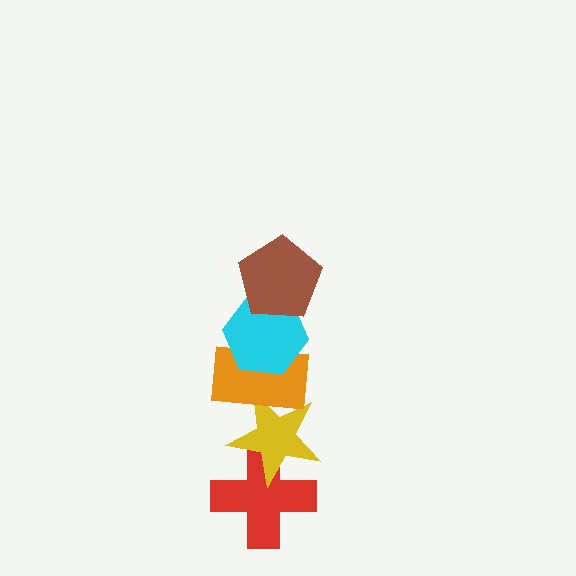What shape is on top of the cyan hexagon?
The brown pentagon is on top of the cyan hexagon.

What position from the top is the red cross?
The red cross is 5th from the top.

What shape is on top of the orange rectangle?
The cyan hexagon is on top of the orange rectangle.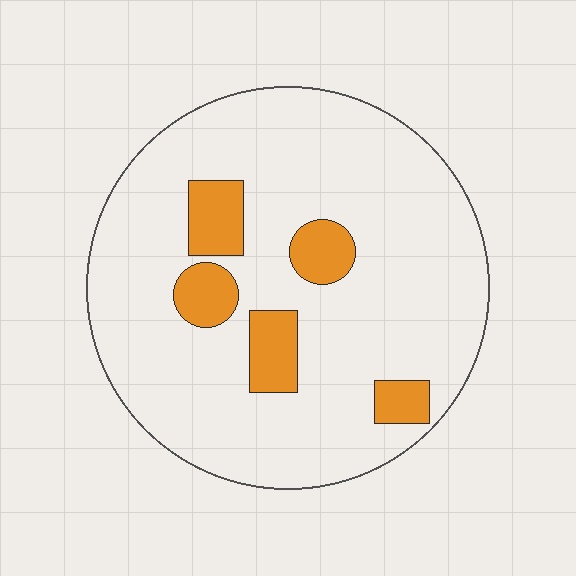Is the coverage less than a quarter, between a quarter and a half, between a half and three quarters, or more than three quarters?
Less than a quarter.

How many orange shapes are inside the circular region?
5.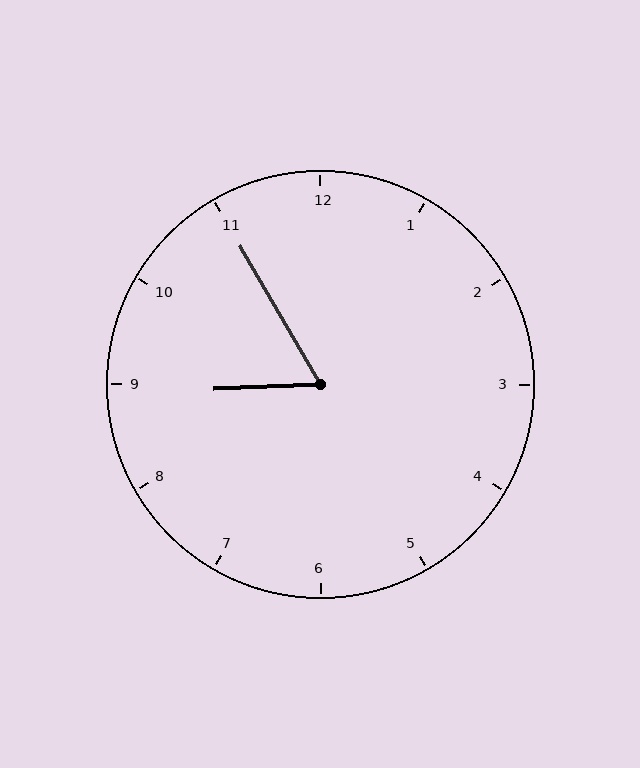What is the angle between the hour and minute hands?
Approximately 62 degrees.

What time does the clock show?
8:55.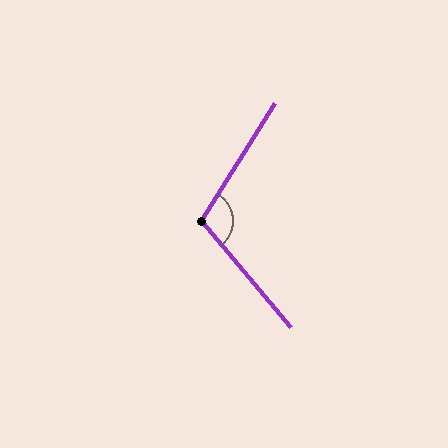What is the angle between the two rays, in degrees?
Approximately 108 degrees.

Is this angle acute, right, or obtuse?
It is obtuse.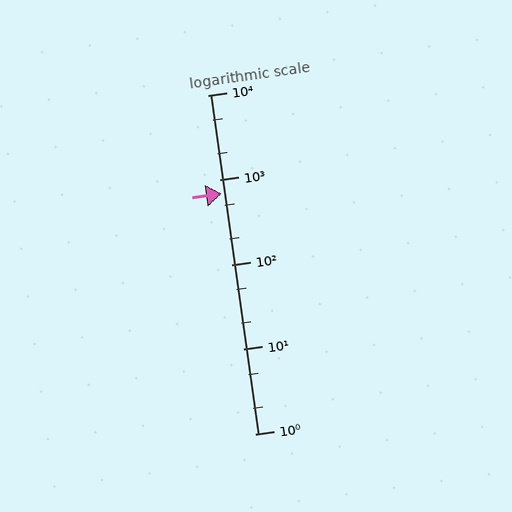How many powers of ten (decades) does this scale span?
The scale spans 4 decades, from 1 to 10000.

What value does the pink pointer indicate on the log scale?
The pointer indicates approximately 690.